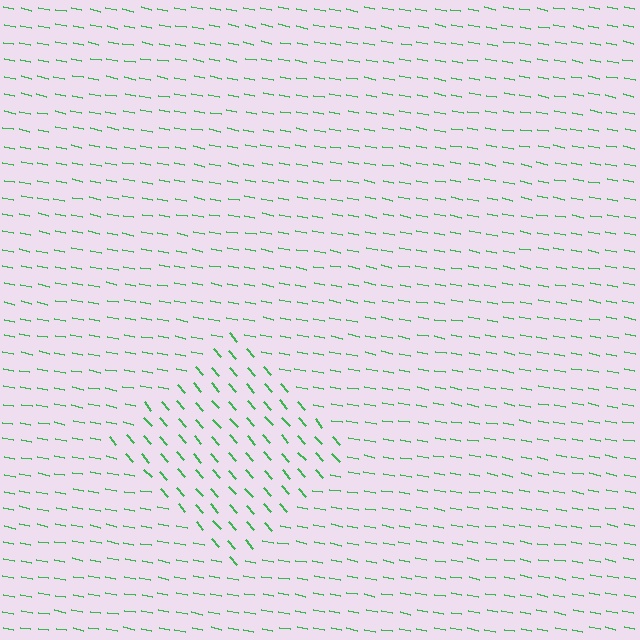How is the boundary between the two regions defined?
The boundary is defined purely by a change in line orientation (approximately 38 degrees difference). All lines are the same color and thickness.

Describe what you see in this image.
The image is filled with small green line segments. A diamond region in the image has lines oriented differently from the surrounding lines, creating a visible texture boundary.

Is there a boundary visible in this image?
Yes, there is a texture boundary formed by a change in line orientation.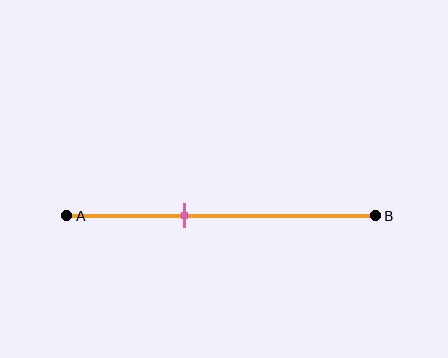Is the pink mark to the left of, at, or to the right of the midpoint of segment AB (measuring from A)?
The pink mark is to the left of the midpoint of segment AB.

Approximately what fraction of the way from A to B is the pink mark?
The pink mark is approximately 40% of the way from A to B.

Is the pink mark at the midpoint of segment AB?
No, the mark is at about 40% from A, not at the 50% midpoint.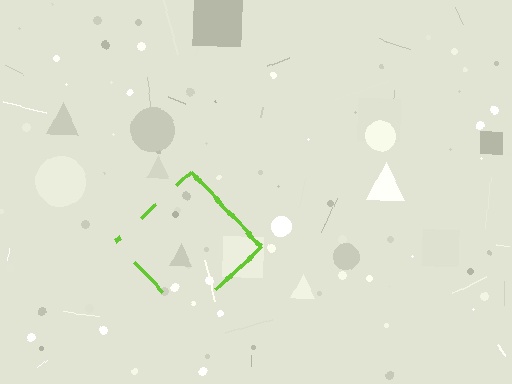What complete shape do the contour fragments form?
The contour fragments form a diamond.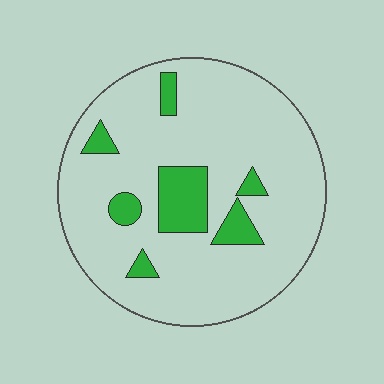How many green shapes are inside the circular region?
7.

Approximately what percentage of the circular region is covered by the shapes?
Approximately 15%.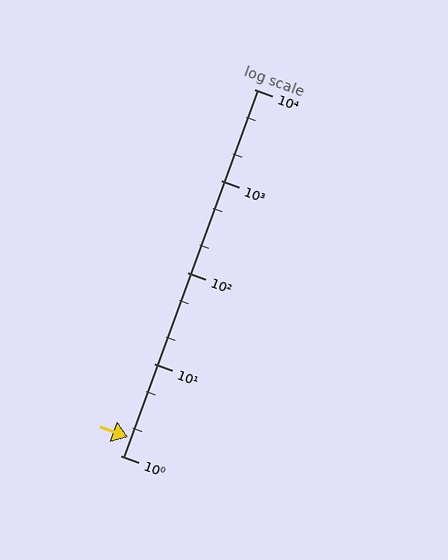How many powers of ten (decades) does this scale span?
The scale spans 4 decades, from 1 to 10000.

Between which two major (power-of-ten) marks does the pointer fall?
The pointer is between 1 and 10.